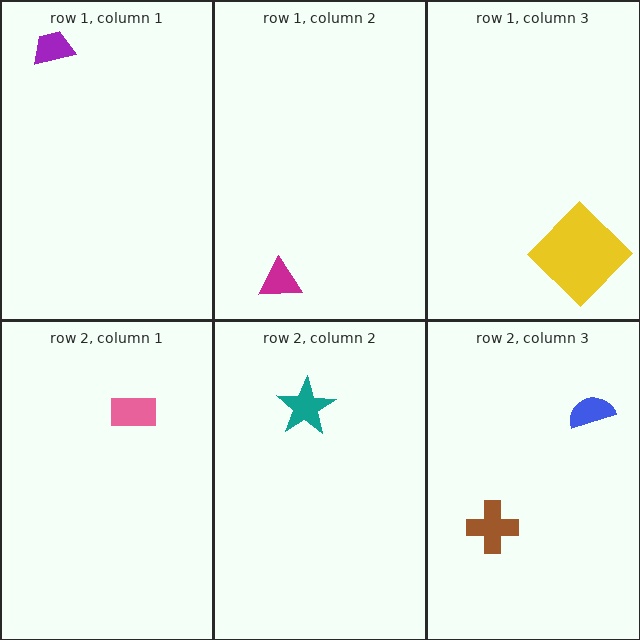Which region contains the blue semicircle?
The row 2, column 3 region.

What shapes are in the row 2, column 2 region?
The teal star.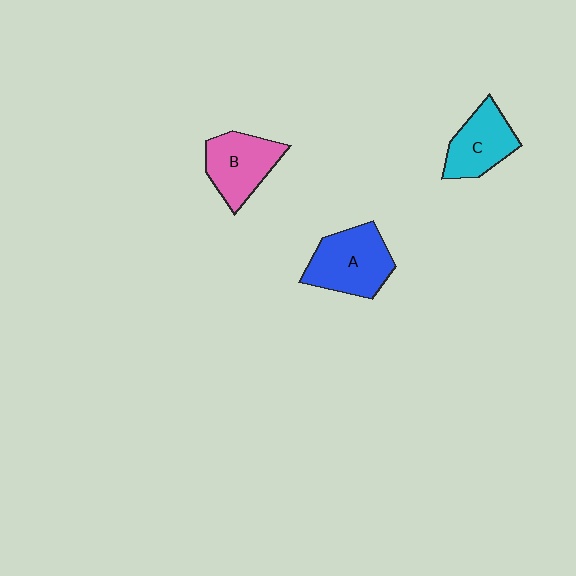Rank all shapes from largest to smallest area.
From largest to smallest: A (blue), B (pink), C (cyan).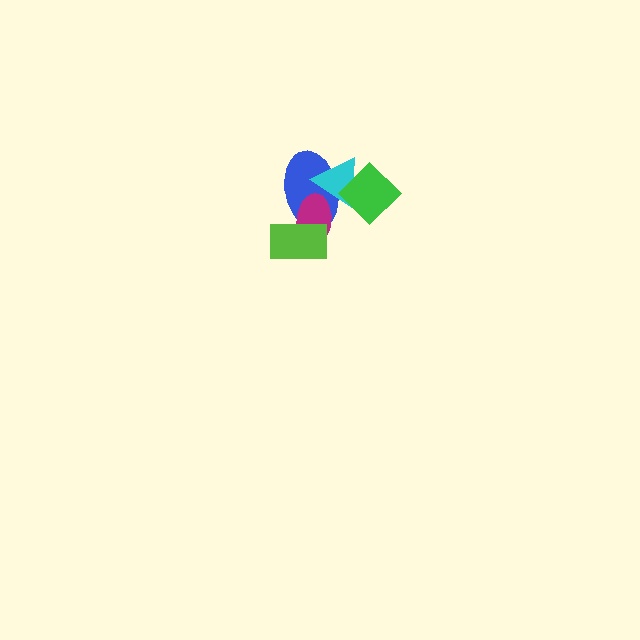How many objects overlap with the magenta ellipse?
3 objects overlap with the magenta ellipse.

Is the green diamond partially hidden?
No, no other shape covers it.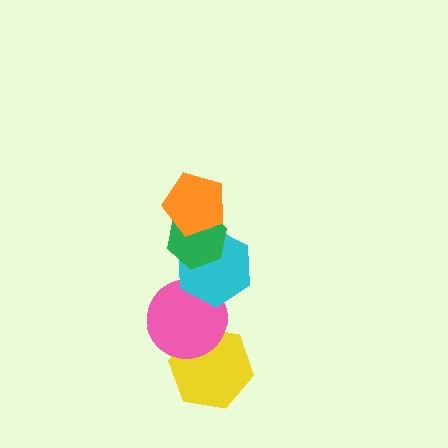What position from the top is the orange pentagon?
The orange pentagon is 1st from the top.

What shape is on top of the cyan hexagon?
The green hexagon is on top of the cyan hexagon.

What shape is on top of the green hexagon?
The orange pentagon is on top of the green hexagon.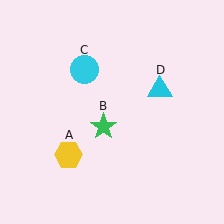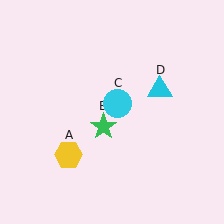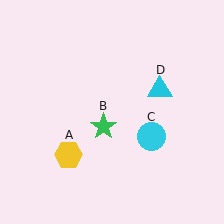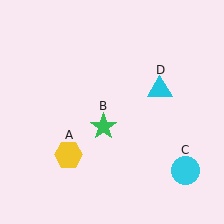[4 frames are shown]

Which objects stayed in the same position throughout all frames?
Yellow hexagon (object A) and green star (object B) and cyan triangle (object D) remained stationary.